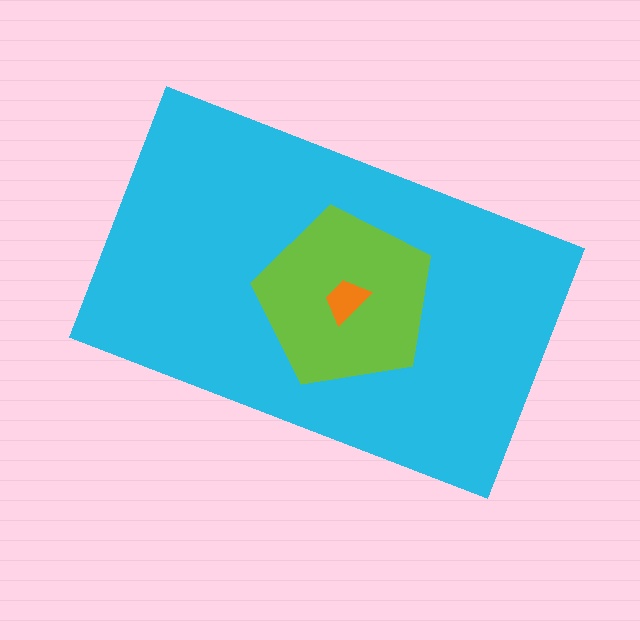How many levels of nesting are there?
3.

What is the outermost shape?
The cyan rectangle.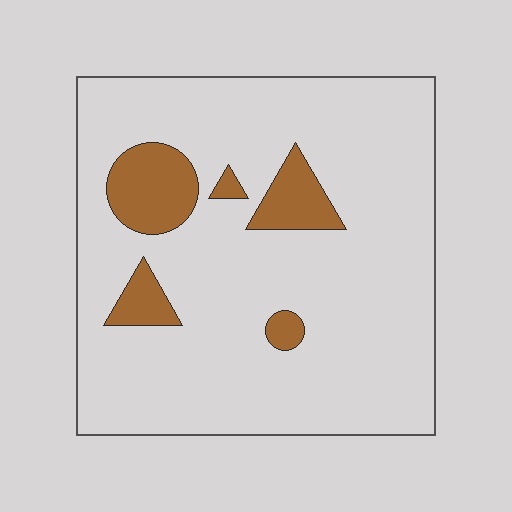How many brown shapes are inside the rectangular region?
5.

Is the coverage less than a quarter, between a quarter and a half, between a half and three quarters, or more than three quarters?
Less than a quarter.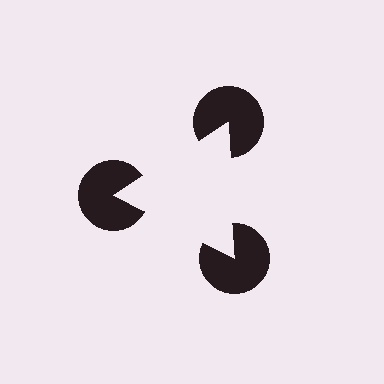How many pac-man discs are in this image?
There are 3 — one at each vertex of the illusory triangle.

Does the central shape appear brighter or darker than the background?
It typically appears slightly brighter than the background, even though no actual brightness change is drawn.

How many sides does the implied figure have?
3 sides.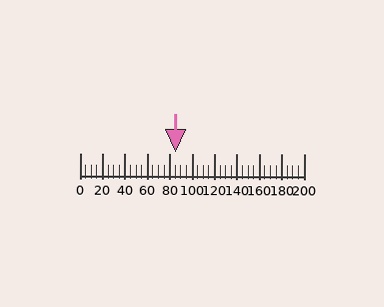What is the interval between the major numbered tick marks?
The major tick marks are spaced 20 units apart.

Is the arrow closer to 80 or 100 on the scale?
The arrow is closer to 80.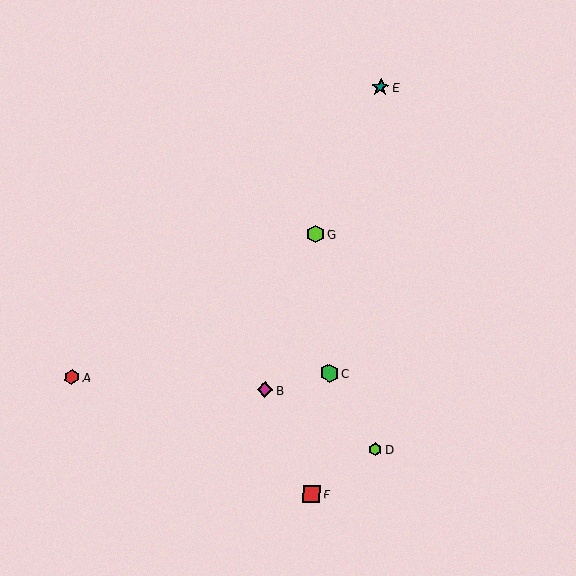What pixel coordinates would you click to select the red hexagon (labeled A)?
Click at (72, 377) to select the red hexagon A.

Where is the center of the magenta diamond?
The center of the magenta diamond is at (265, 390).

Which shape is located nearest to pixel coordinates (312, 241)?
The lime hexagon (labeled G) at (316, 234) is nearest to that location.